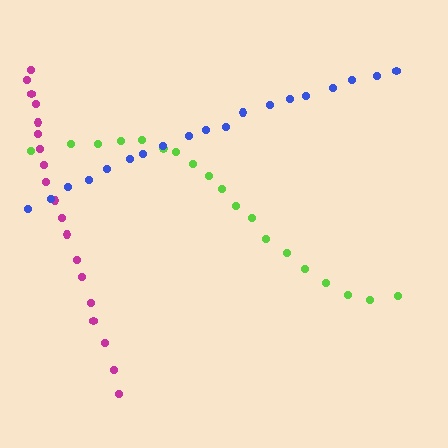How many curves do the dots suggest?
There are 3 distinct paths.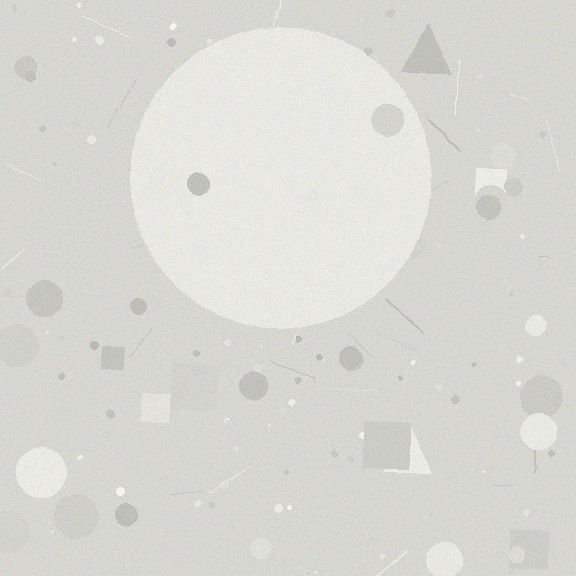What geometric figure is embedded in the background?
A circle is embedded in the background.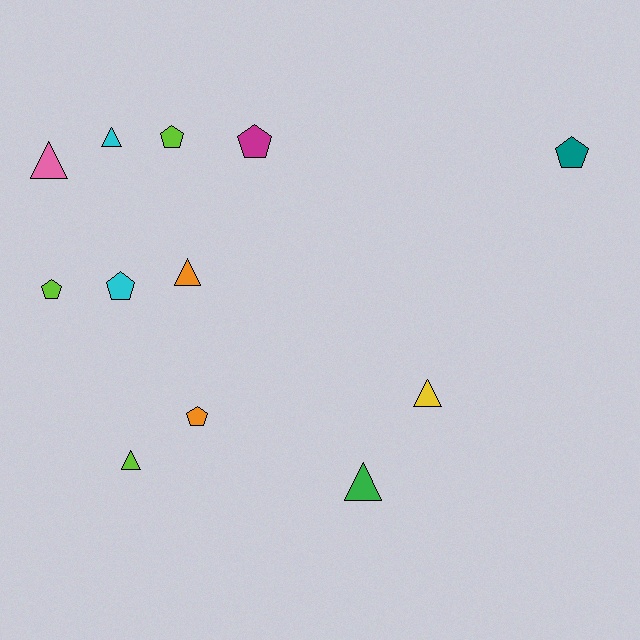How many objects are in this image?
There are 12 objects.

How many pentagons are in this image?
There are 6 pentagons.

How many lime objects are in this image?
There are 3 lime objects.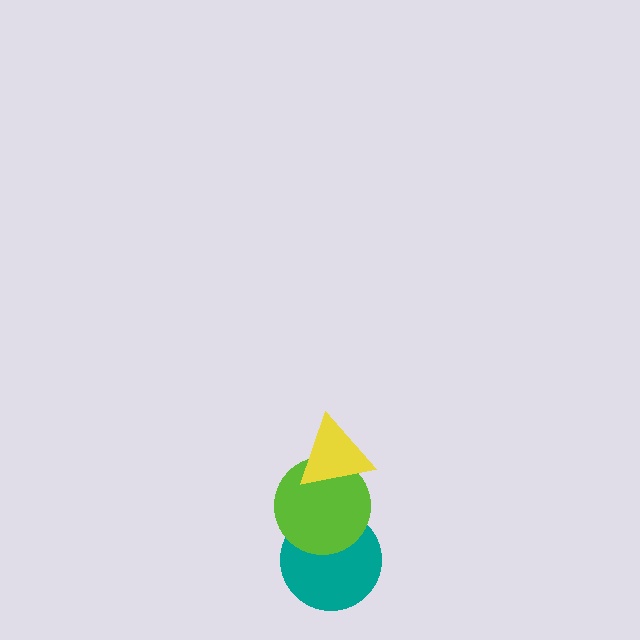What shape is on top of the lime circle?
The yellow triangle is on top of the lime circle.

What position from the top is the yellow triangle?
The yellow triangle is 1st from the top.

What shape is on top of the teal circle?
The lime circle is on top of the teal circle.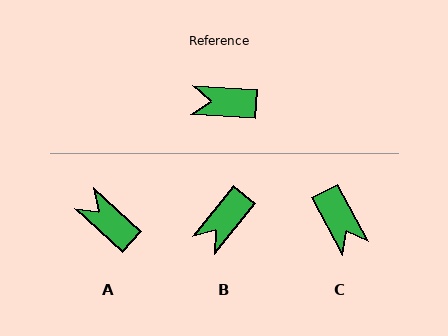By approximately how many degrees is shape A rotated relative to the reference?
Approximately 39 degrees clockwise.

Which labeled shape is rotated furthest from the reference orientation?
C, about 121 degrees away.